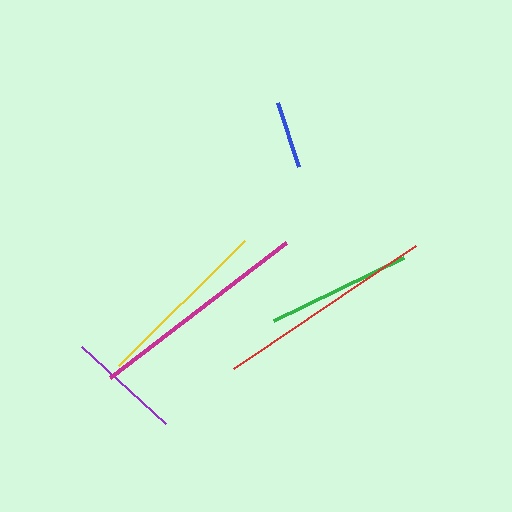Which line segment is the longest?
The magenta line is the longest at approximately 222 pixels.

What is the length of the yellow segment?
The yellow segment is approximately 178 pixels long.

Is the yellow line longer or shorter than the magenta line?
The magenta line is longer than the yellow line.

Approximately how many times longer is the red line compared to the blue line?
The red line is approximately 3.3 times the length of the blue line.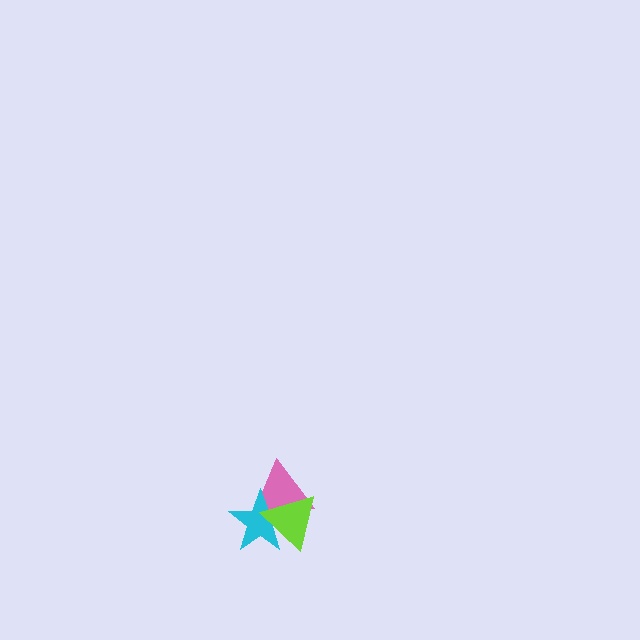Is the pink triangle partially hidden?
Yes, it is partially covered by another shape.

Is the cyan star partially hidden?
Yes, it is partially covered by another shape.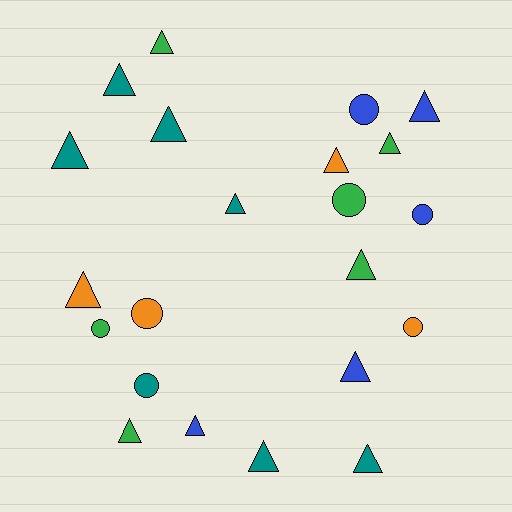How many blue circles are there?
There are 2 blue circles.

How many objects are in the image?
There are 22 objects.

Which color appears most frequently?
Teal, with 7 objects.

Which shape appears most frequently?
Triangle, with 15 objects.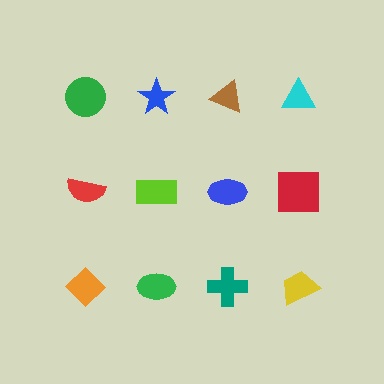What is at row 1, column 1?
A green circle.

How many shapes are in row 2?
4 shapes.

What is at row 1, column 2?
A blue star.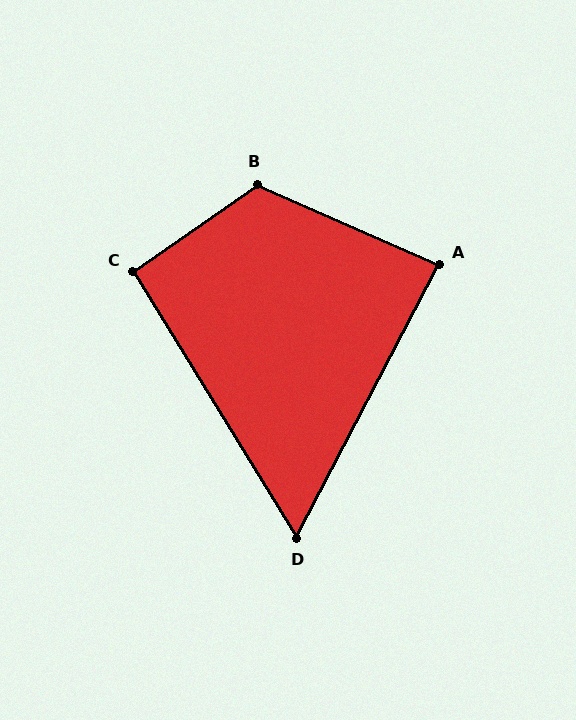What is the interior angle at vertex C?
Approximately 94 degrees (approximately right).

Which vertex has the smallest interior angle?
D, at approximately 59 degrees.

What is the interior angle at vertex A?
Approximately 86 degrees (approximately right).